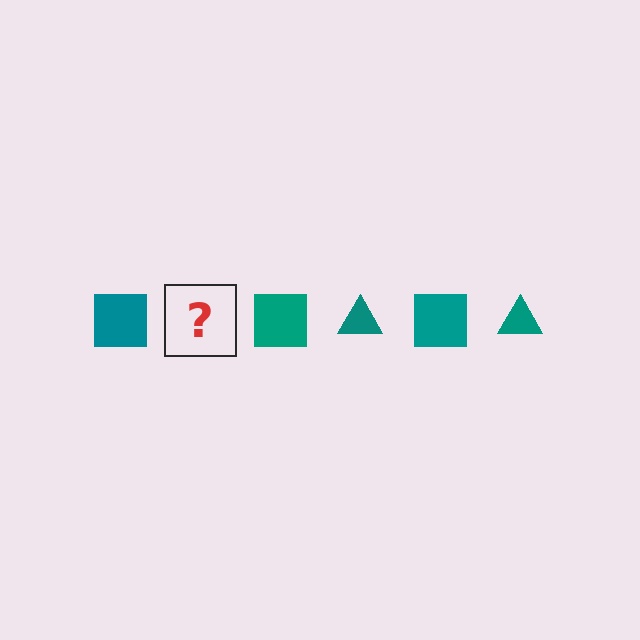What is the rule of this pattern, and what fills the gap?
The rule is that the pattern cycles through square, triangle shapes in teal. The gap should be filled with a teal triangle.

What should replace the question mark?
The question mark should be replaced with a teal triangle.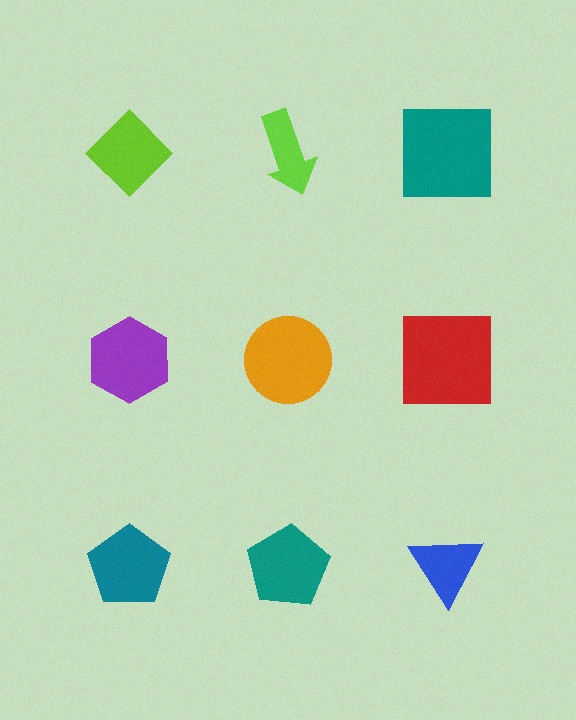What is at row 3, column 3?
A blue triangle.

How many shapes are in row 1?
3 shapes.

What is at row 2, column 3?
A red square.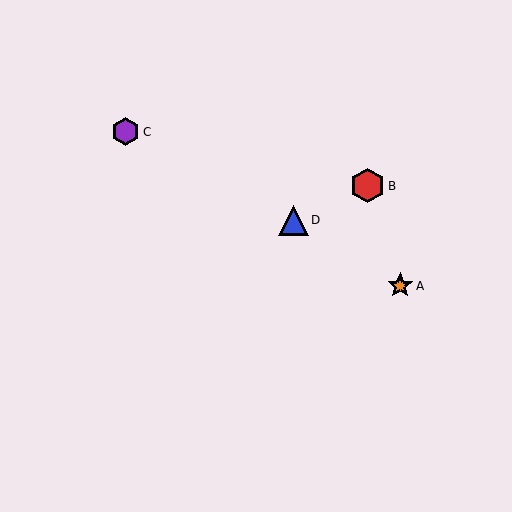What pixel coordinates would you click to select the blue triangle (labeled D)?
Click at (294, 220) to select the blue triangle D.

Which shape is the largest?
The red hexagon (labeled B) is the largest.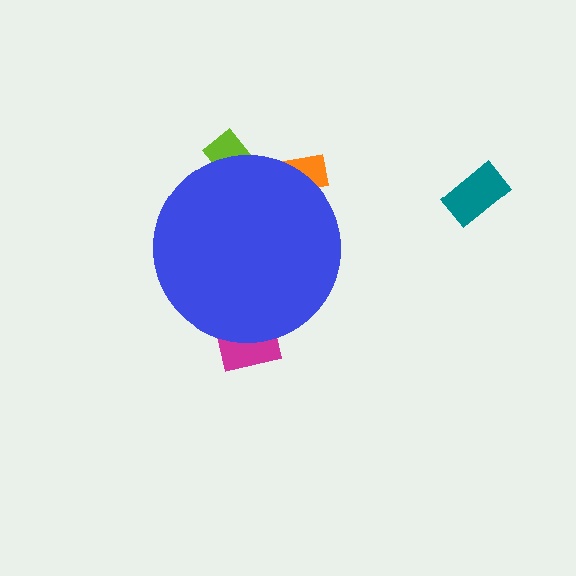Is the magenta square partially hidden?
Yes, the magenta square is partially hidden behind the blue circle.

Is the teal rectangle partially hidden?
No, the teal rectangle is fully visible.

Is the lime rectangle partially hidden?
Yes, the lime rectangle is partially hidden behind the blue circle.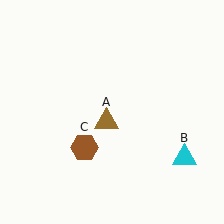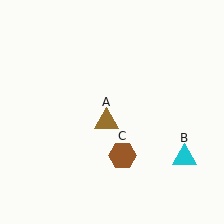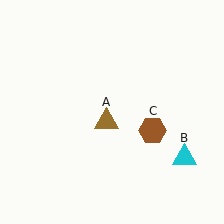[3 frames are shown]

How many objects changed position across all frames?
1 object changed position: brown hexagon (object C).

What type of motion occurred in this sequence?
The brown hexagon (object C) rotated counterclockwise around the center of the scene.